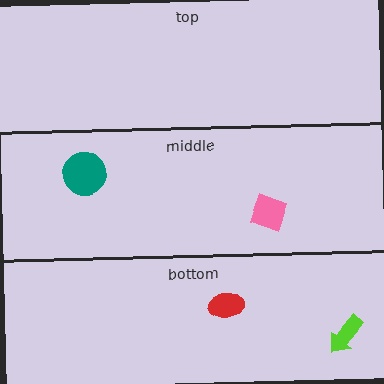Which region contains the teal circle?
The middle region.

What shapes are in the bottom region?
The red ellipse, the lime arrow.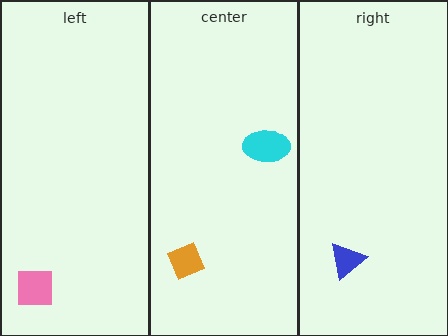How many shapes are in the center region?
2.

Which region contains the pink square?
The left region.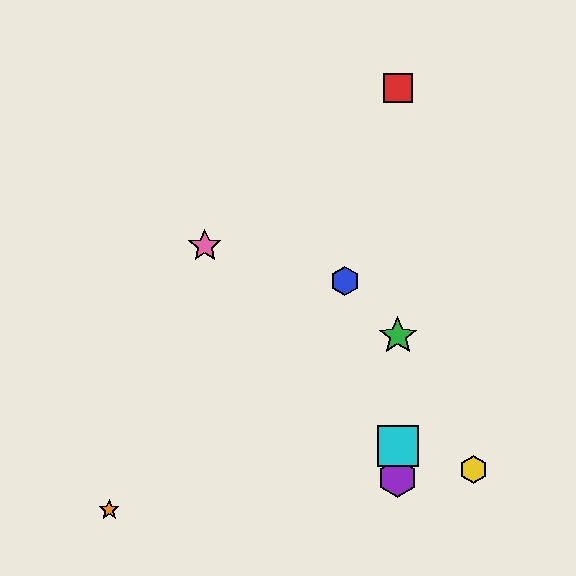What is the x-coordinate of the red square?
The red square is at x≈398.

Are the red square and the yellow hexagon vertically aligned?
No, the red square is at x≈398 and the yellow hexagon is at x≈474.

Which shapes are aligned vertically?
The red square, the green star, the purple hexagon, the cyan square are aligned vertically.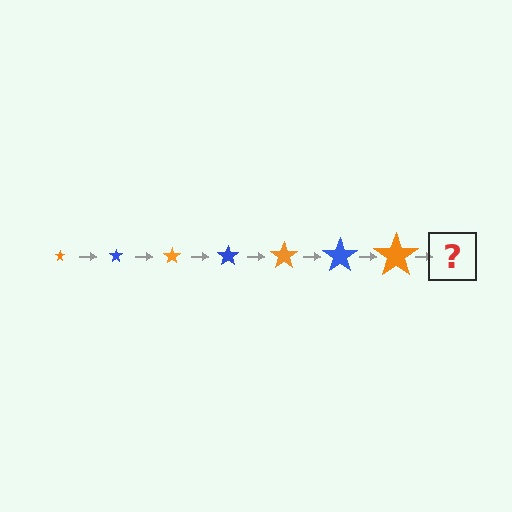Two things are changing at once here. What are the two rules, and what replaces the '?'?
The two rules are that the star grows larger each step and the color cycles through orange and blue. The '?' should be a blue star, larger than the previous one.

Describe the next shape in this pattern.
It should be a blue star, larger than the previous one.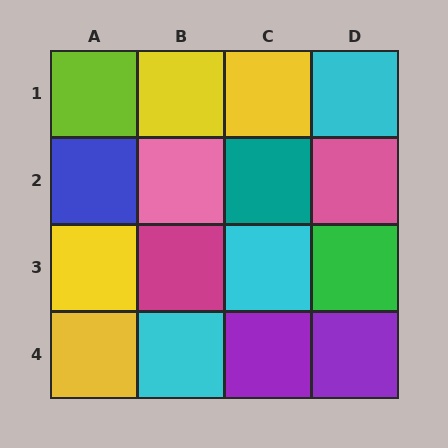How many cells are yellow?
4 cells are yellow.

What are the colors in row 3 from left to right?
Yellow, magenta, cyan, green.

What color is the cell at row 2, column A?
Blue.